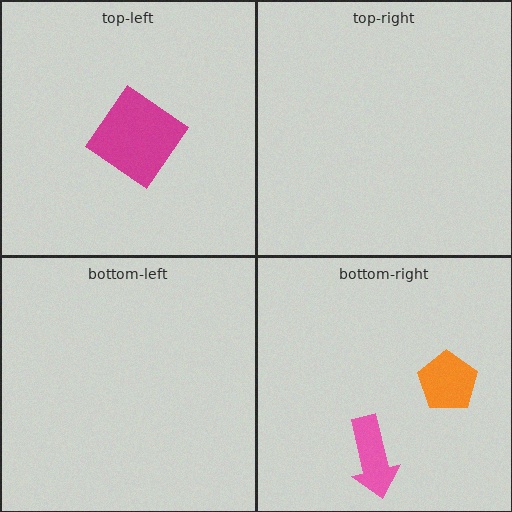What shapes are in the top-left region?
The magenta diamond.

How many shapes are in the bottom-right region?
2.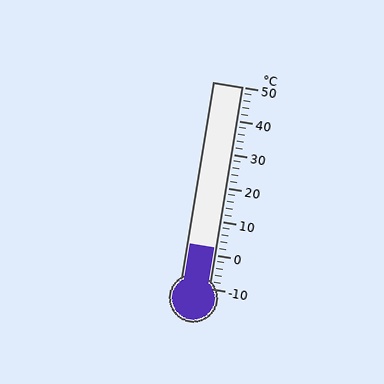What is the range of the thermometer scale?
The thermometer scale ranges from -10°C to 50°C.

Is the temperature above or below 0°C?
The temperature is above 0°C.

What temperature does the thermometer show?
The thermometer shows approximately 2°C.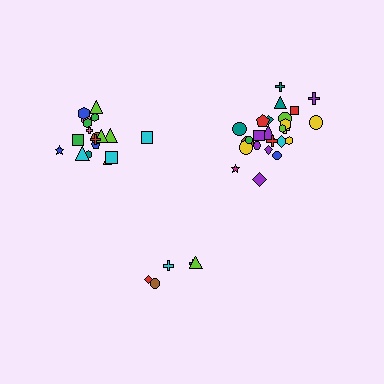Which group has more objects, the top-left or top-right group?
The top-right group.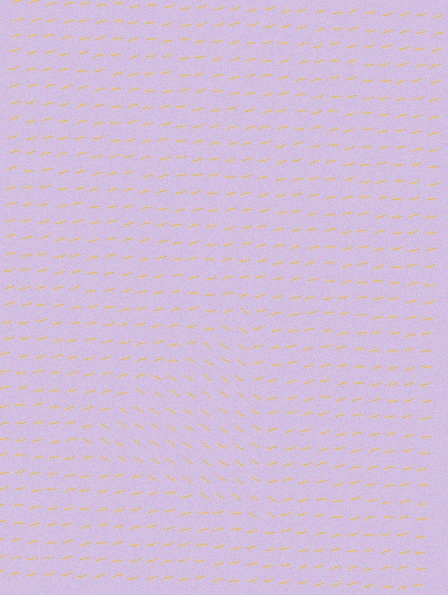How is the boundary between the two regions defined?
The boundary is defined purely by a change in line orientation (approximately 45 degrees difference). All lines are the same color and thickness.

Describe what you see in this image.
The image is filled with small yellow line segments. A triangle region in the image has lines oriented differently from the surrounding lines, creating a visible texture boundary.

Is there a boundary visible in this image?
Yes, there is a texture boundary formed by a change in line orientation.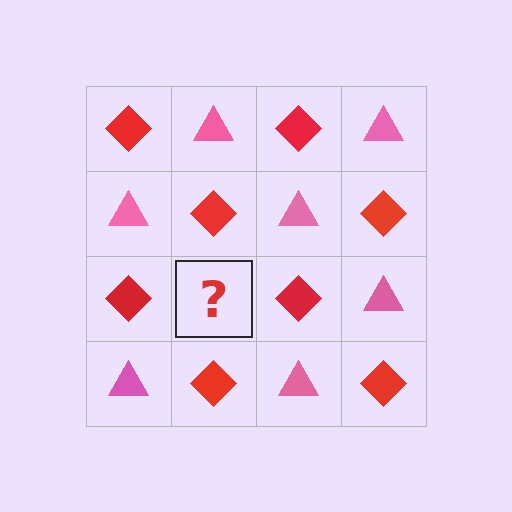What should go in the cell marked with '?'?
The missing cell should contain a pink triangle.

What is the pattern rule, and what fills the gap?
The rule is that it alternates red diamond and pink triangle in a checkerboard pattern. The gap should be filled with a pink triangle.